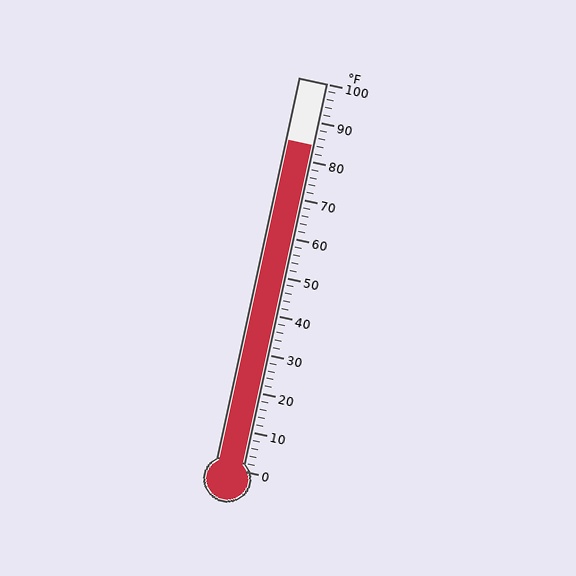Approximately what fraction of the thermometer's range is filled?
The thermometer is filled to approximately 85% of its range.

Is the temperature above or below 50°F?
The temperature is above 50°F.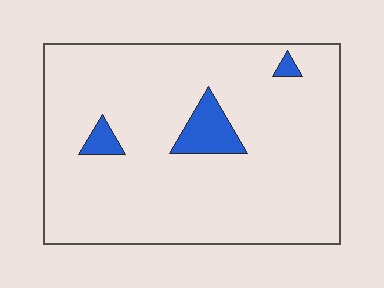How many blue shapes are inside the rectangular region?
3.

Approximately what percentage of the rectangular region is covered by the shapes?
Approximately 5%.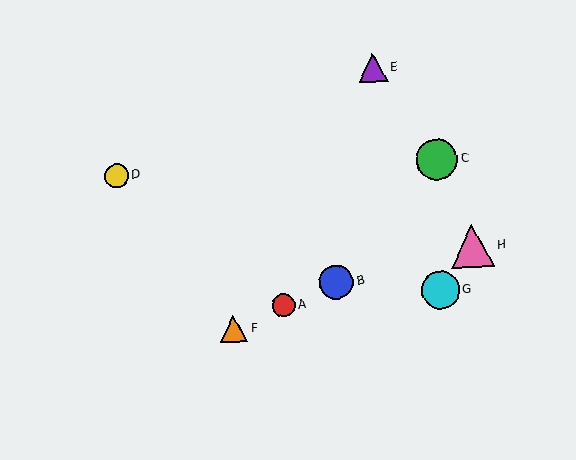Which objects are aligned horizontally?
Objects C, D are aligned horizontally.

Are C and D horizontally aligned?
Yes, both are at y≈160.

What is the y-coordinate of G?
Object G is at y≈290.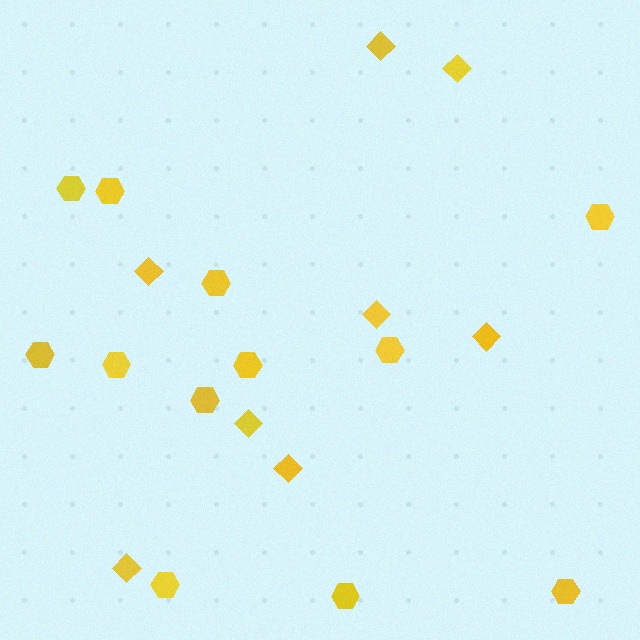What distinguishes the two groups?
There are 2 groups: one group of hexagons (12) and one group of diamonds (8).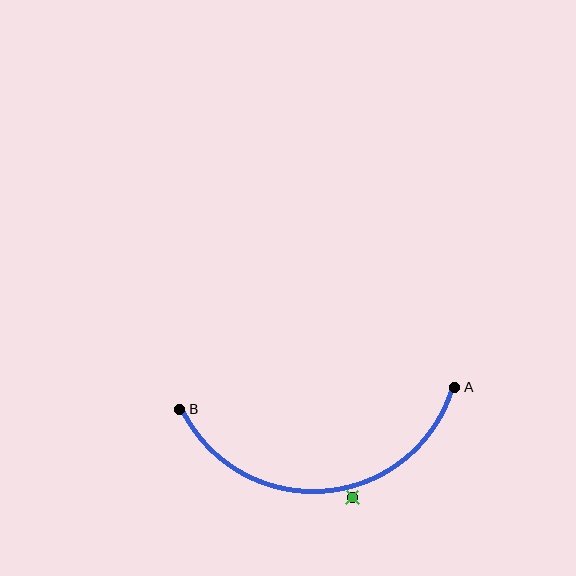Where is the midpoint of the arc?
The arc midpoint is the point on the curve farthest from the straight line joining A and B. It sits below that line.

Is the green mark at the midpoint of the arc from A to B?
No — the green mark does not lie on the arc at all. It sits slightly outside the curve.